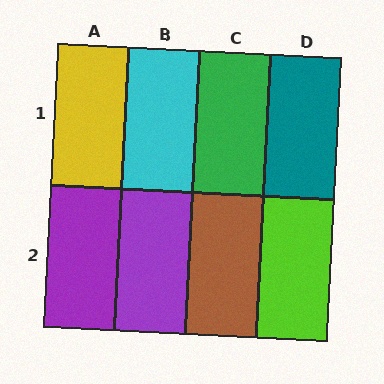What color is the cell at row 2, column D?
Lime.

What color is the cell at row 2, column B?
Purple.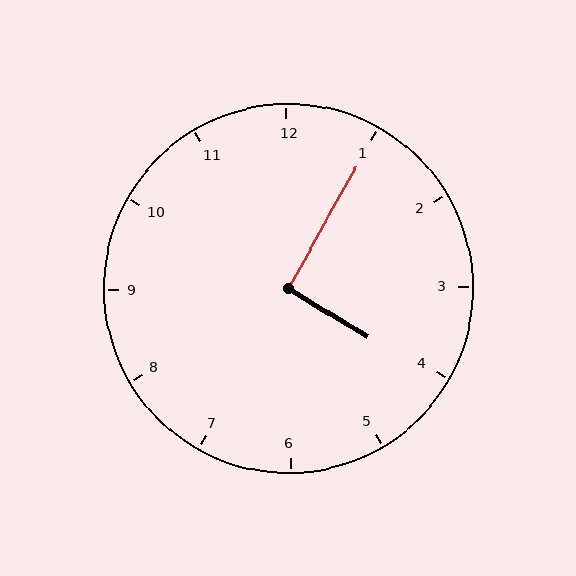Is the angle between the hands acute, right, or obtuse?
It is right.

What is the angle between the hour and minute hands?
Approximately 92 degrees.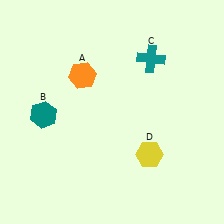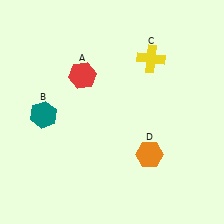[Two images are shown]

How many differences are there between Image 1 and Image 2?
There are 3 differences between the two images.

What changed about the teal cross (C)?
In Image 1, C is teal. In Image 2, it changed to yellow.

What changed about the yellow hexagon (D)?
In Image 1, D is yellow. In Image 2, it changed to orange.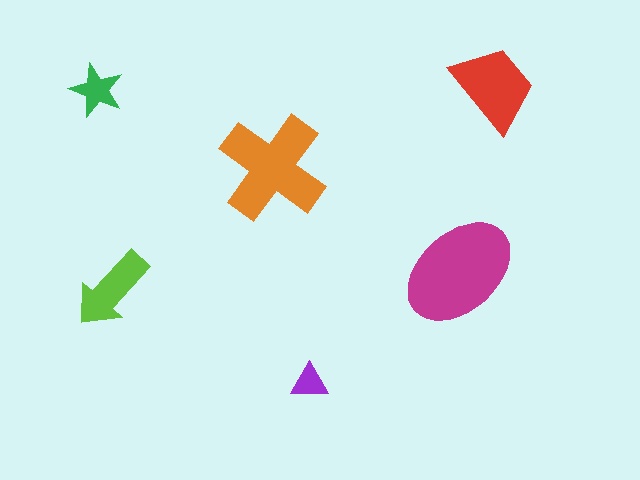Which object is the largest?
The magenta ellipse.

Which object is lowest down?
The purple triangle is bottommost.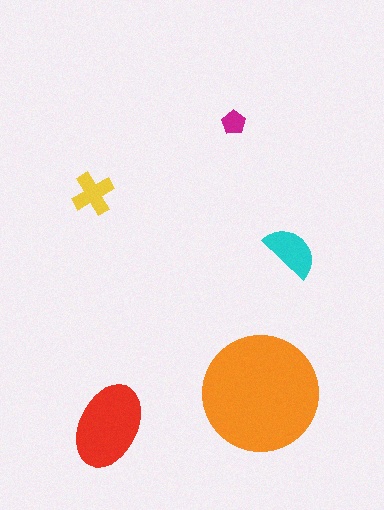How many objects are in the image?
There are 5 objects in the image.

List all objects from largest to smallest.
The orange circle, the red ellipse, the cyan semicircle, the yellow cross, the magenta pentagon.